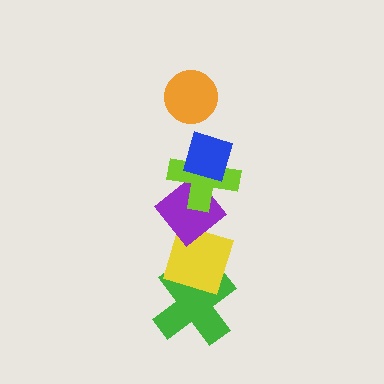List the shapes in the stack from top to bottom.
From top to bottom: the orange circle, the blue diamond, the lime cross, the purple diamond, the yellow diamond, the green cross.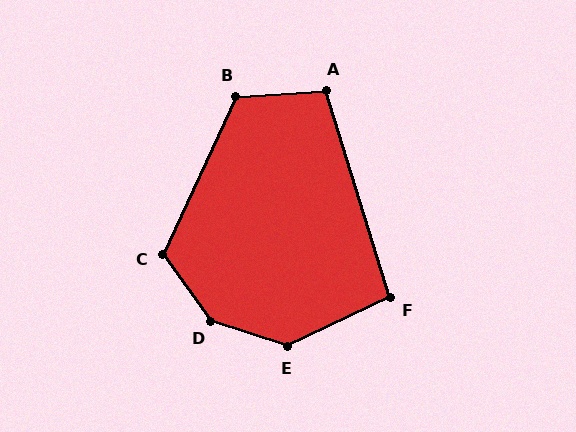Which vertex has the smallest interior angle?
F, at approximately 98 degrees.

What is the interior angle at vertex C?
Approximately 120 degrees (obtuse).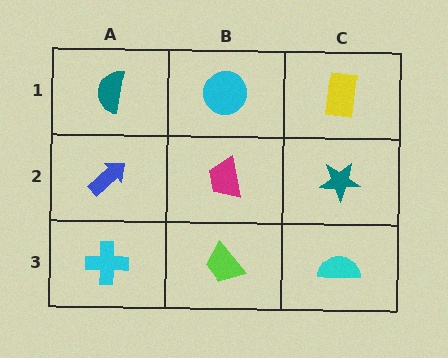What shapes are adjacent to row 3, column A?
A blue arrow (row 2, column A), a lime trapezoid (row 3, column B).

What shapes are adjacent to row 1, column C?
A teal star (row 2, column C), a cyan circle (row 1, column B).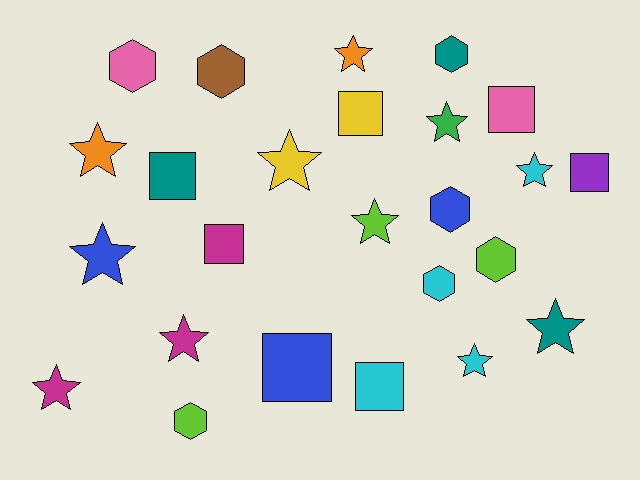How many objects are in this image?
There are 25 objects.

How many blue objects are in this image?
There are 3 blue objects.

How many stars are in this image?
There are 11 stars.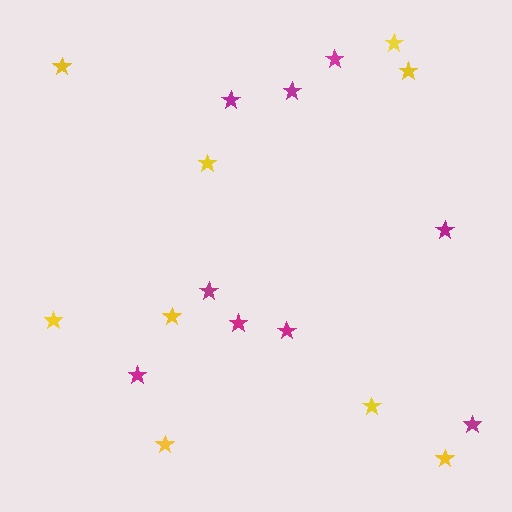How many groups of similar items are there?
There are 2 groups: one group of magenta stars (9) and one group of yellow stars (9).